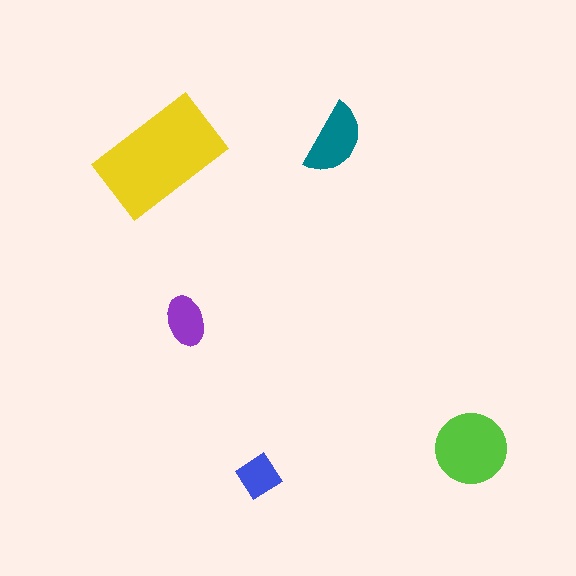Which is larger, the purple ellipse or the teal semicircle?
The teal semicircle.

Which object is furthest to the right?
The lime circle is rightmost.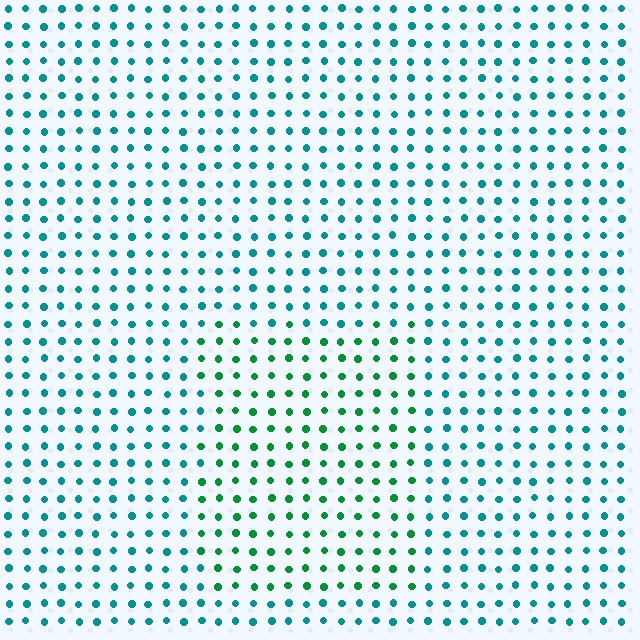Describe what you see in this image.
The image is filled with small teal elements in a uniform arrangement. A rectangle-shaped region is visible where the elements are tinted to a slightly different hue, forming a subtle color boundary.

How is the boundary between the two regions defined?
The boundary is defined purely by a slight shift in hue (about 40 degrees). Spacing, size, and orientation are identical on both sides.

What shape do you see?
I see a rectangle.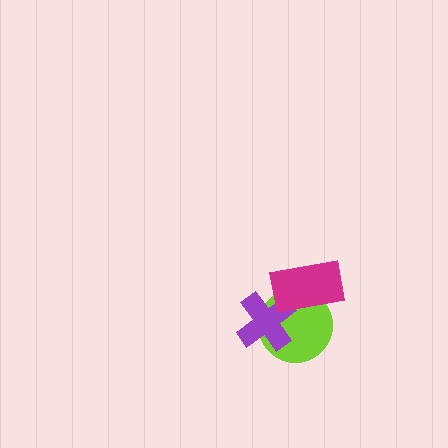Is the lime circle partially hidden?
Yes, it is partially covered by another shape.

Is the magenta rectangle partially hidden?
No, no other shape covers it.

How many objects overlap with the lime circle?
2 objects overlap with the lime circle.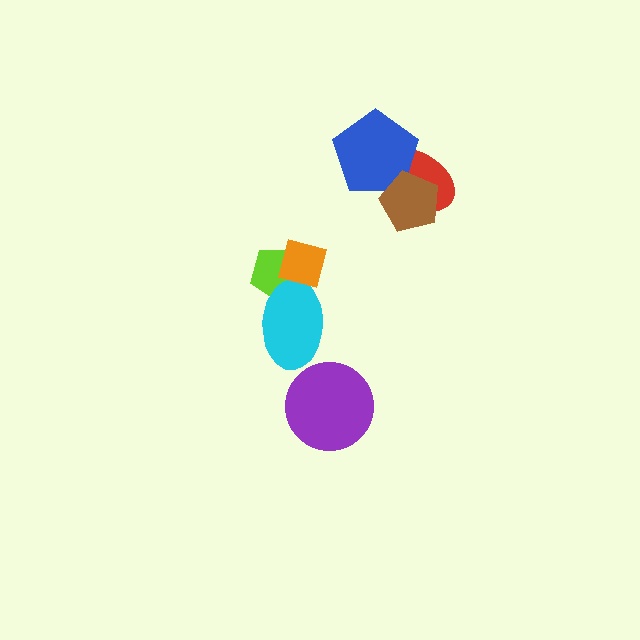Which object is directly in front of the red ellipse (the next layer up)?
The blue pentagon is directly in front of the red ellipse.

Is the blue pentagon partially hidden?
Yes, it is partially covered by another shape.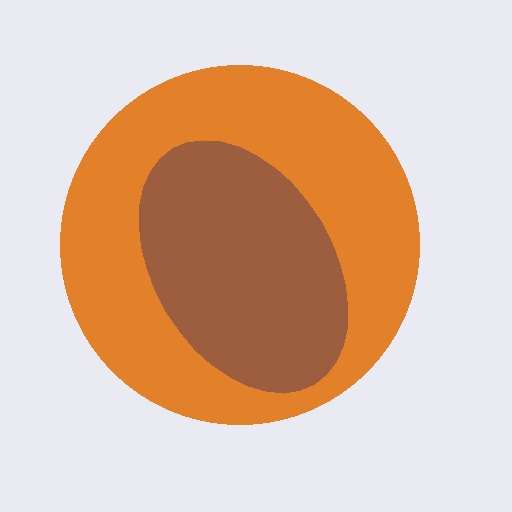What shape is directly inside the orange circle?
The brown ellipse.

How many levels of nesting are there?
2.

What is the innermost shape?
The brown ellipse.